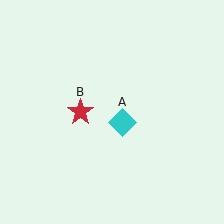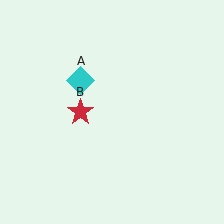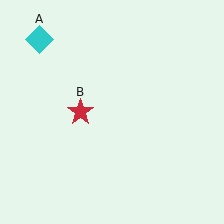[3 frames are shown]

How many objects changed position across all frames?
1 object changed position: cyan diamond (object A).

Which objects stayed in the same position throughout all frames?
Red star (object B) remained stationary.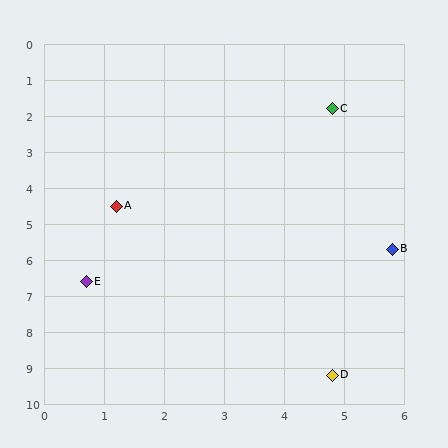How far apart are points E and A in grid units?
Points E and A are about 2.2 grid units apart.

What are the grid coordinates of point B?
Point B is at approximately (5.8, 5.7).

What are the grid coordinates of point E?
Point E is at approximately (0.7, 6.6).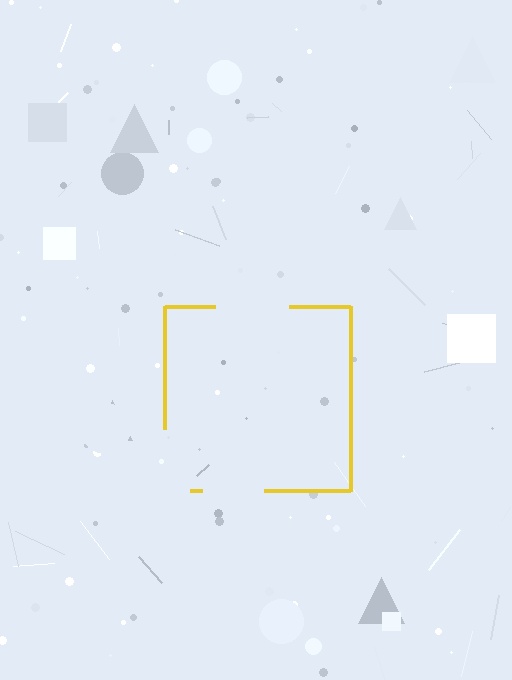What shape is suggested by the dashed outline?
The dashed outline suggests a square.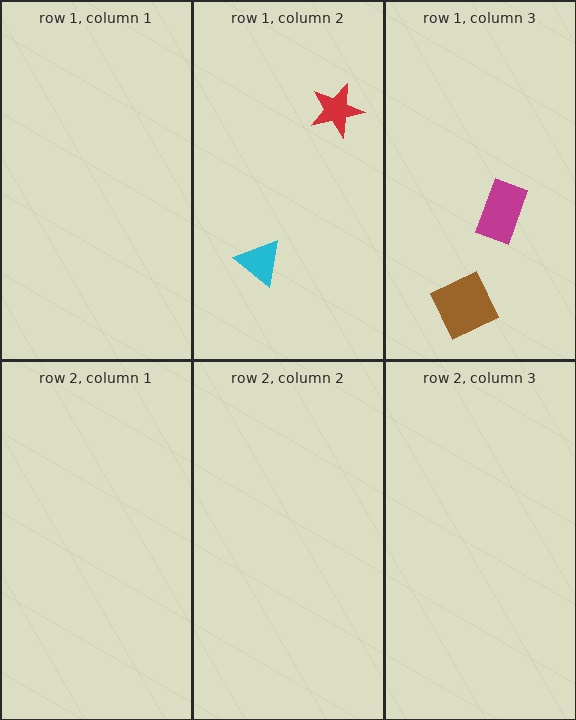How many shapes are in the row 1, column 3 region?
2.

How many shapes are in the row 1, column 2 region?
2.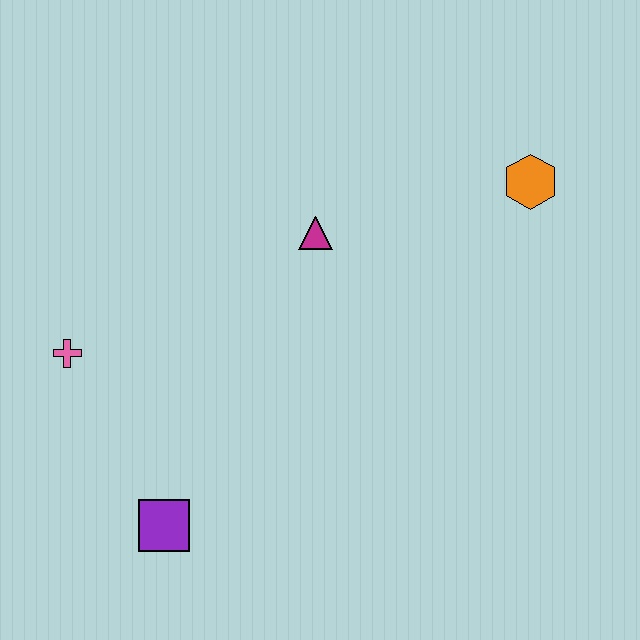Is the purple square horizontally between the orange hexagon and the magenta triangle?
No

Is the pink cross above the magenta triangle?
No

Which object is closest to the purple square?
The pink cross is closest to the purple square.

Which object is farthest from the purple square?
The orange hexagon is farthest from the purple square.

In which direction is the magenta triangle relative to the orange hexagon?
The magenta triangle is to the left of the orange hexagon.